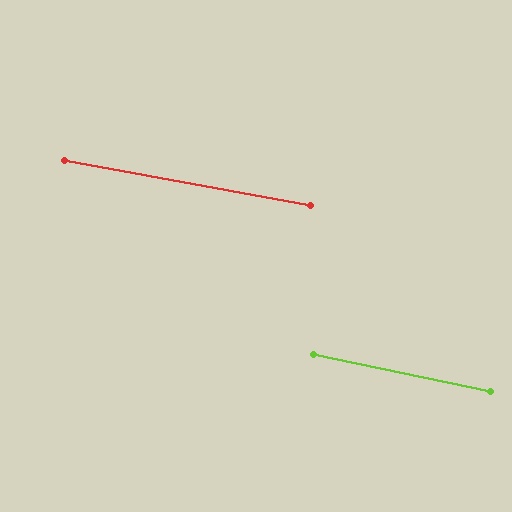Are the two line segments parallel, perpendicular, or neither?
Parallel — their directions differ by only 1.5°.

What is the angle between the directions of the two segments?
Approximately 2 degrees.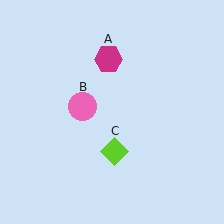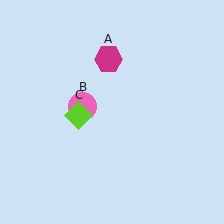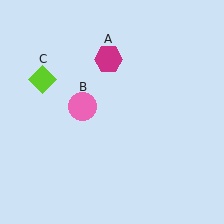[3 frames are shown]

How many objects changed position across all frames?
1 object changed position: lime diamond (object C).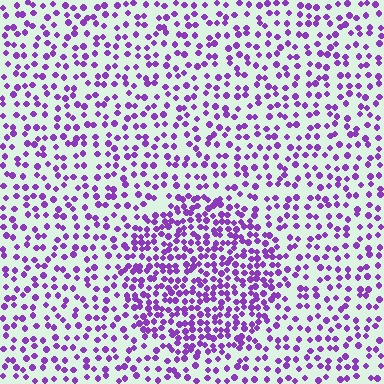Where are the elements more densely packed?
The elements are more densely packed inside the circle boundary.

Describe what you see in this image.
The image contains small purple elements arranged at two different densities. A circle-shaped region is visible where the elements are more densely packed than the surrounding area.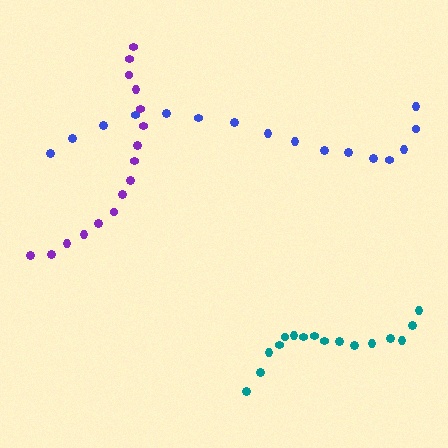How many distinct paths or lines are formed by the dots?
There are 3 distinct paths.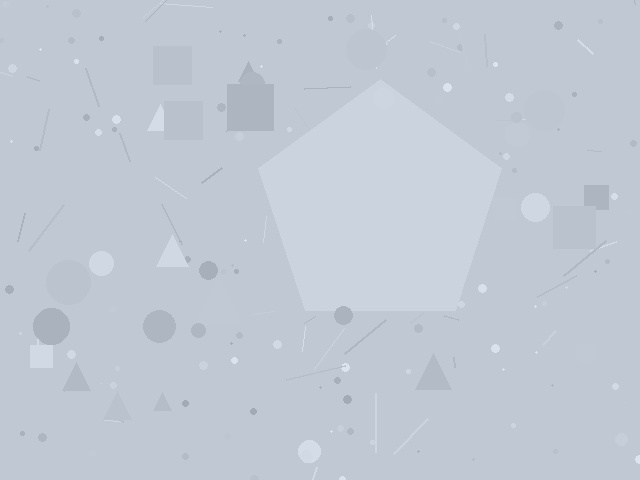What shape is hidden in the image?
A pentagon is hidden in the image.